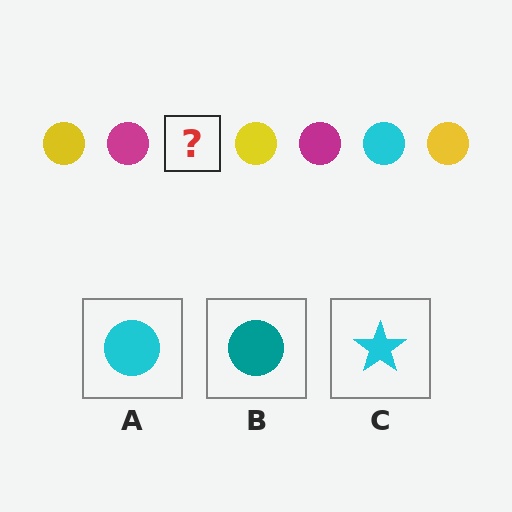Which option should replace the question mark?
Option A.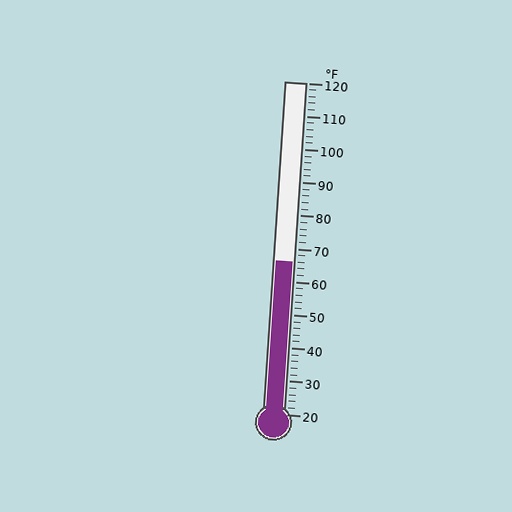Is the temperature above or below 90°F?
The temperature is below 90°F.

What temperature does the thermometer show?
The thermometer shows approximately 66°F.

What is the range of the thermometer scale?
The thermometer scale ranges from 20°F to 120°F.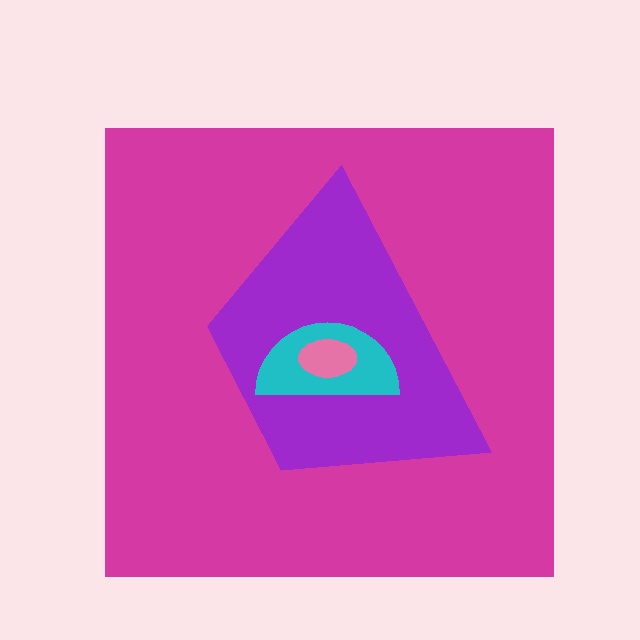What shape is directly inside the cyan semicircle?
The pink ellipse.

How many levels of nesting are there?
4.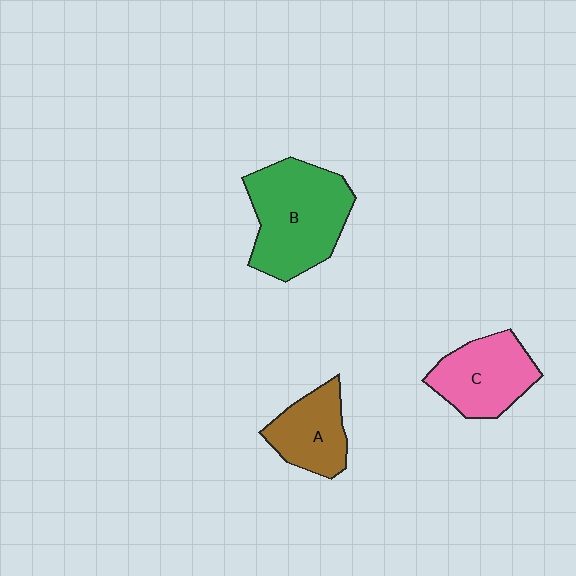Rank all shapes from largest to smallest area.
From largest to smallest: B (green), C (pink), A (brown).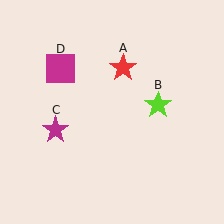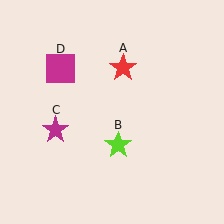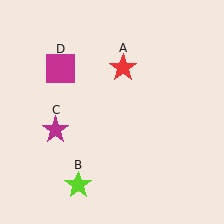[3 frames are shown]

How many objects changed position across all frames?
1 object changed position: lime star (object B).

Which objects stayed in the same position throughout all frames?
Red star (object A) and magenta star (object C) and magenta square (object D) remained stationary.